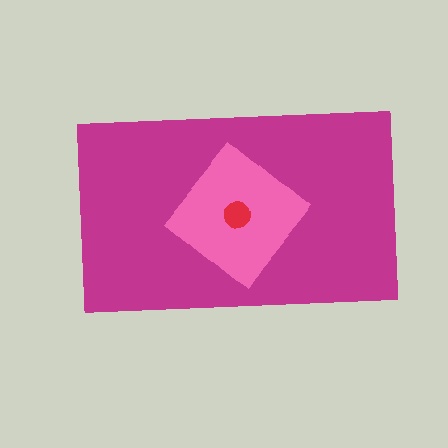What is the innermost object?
The red circle.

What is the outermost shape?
The magenta rectangle.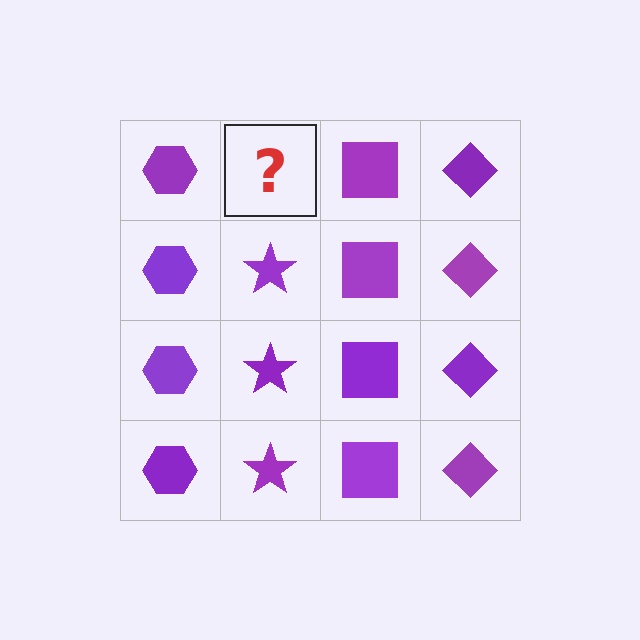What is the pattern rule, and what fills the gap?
The rule is that each column has a consistent shape. The gap should be filled with a purple star.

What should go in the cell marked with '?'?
The missing cell should contain a purple star.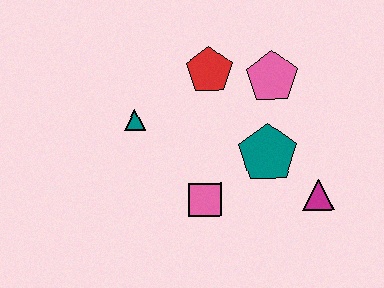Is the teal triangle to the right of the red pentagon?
No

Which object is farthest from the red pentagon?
The magenta triangle is farthest from the red pentagon.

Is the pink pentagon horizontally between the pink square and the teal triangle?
No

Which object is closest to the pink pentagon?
The red pentagon is closest to the pink pentagon.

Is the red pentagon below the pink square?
No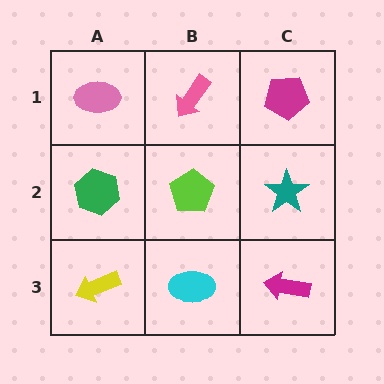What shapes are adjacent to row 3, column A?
A green hexagon (row 2, column A), a cyan ellipse (row 3, column B).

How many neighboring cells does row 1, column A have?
2.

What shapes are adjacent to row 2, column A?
A pink ellipse (row 1, column A), a yellow arrow (row 3, column A), a lime pentagon (row 2, column B).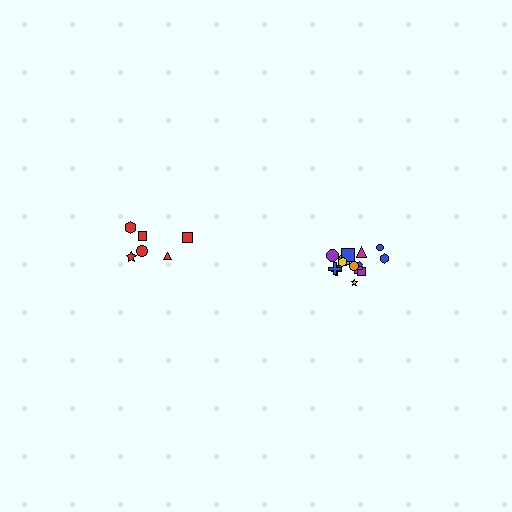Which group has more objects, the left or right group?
The right group.